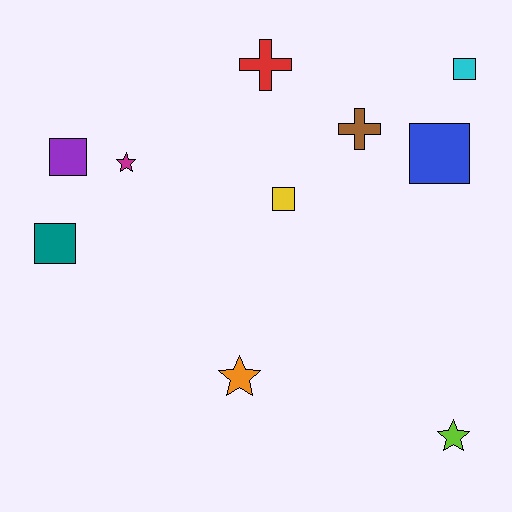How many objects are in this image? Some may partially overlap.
There are 10 objects.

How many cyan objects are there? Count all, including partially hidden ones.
There is 1 cyan object.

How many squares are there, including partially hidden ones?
There are 5 squares.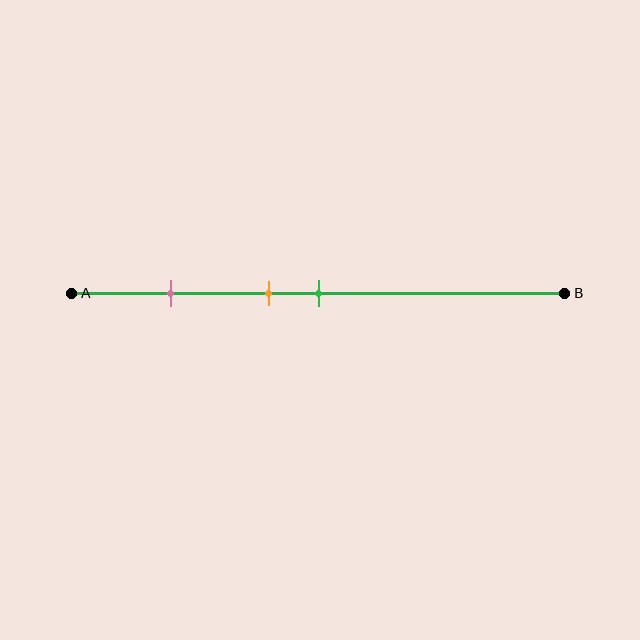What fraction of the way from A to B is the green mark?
The green mark is approximately 50% (0.5) of the way from A to B.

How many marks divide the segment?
There are 3 marks dividing the segment.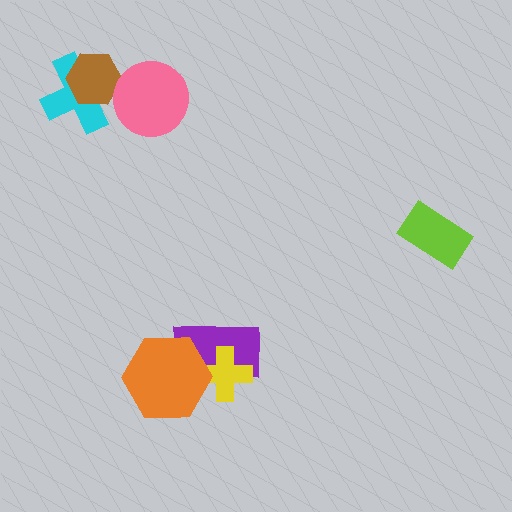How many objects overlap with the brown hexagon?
1 object overlaps with the brown hexagon.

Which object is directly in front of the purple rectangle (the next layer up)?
The yellow cross is directly in front of the purple rectangle.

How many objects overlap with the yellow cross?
2 objects overlap with the yellow cross.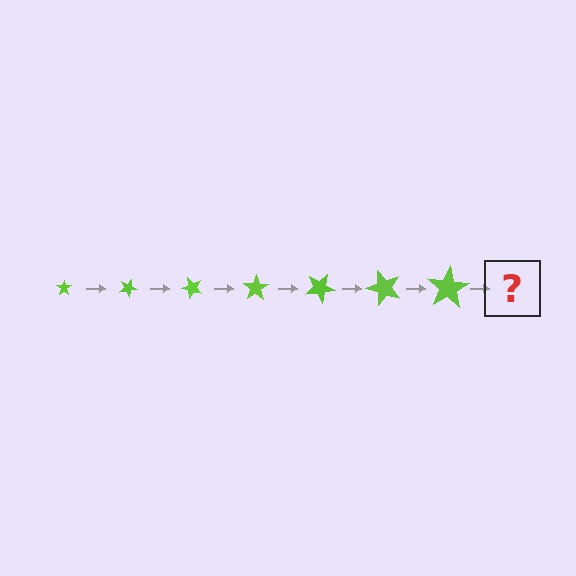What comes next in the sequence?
The next element should be a star, larger than the previous one and rotated 175 degrees from the start.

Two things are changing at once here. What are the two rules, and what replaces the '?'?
The two rules are that the star grows larger each step and it rotates 25 degrees each step. The '?' should be a star, larger than the previous one and rotated 175 degrees from the start.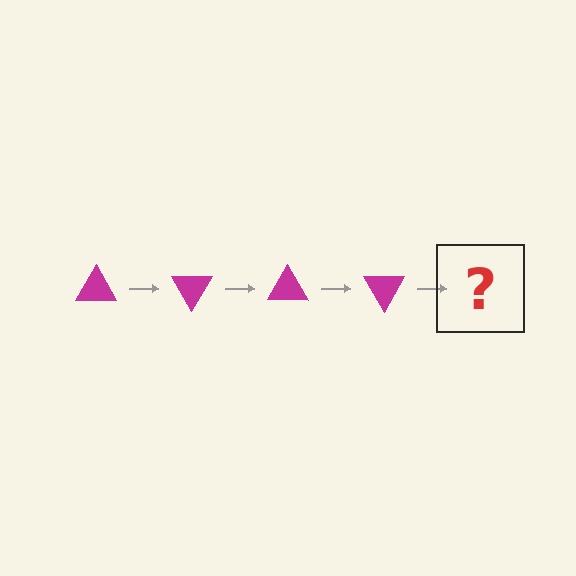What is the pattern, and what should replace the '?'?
The pattern is that the triangle rotates 60 degrees each step. The '?' should be a magenta triangle rotated 240 degrees.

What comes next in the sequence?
The next element should be a magenta triangle rotated 240 degrees.